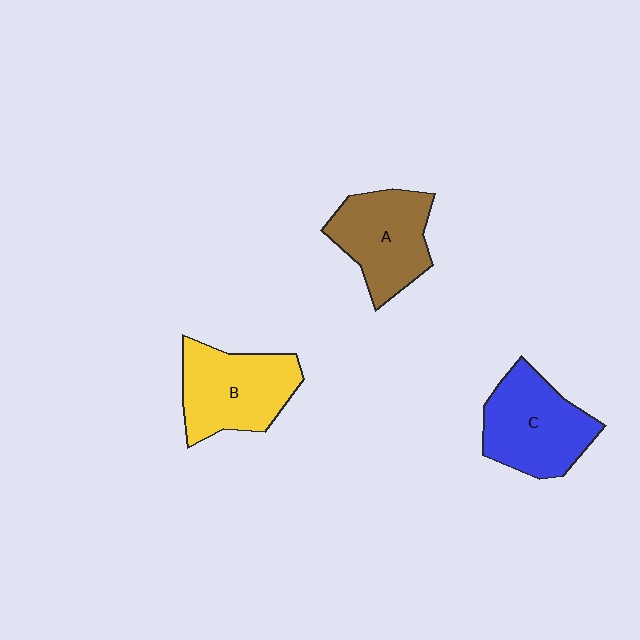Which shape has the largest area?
Shape C (blue).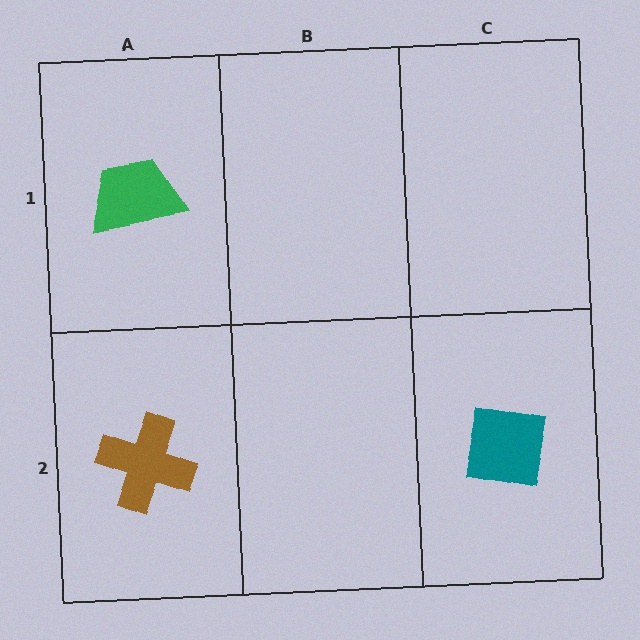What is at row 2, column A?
A brown cross.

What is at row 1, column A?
A green trapezoid.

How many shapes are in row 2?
2 shapes.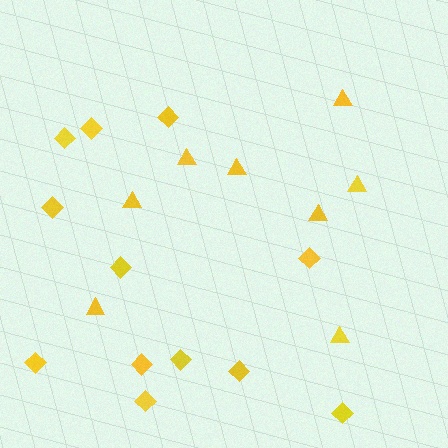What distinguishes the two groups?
There are 2 groups: one group of triangles (8) and one group of diamonds (12).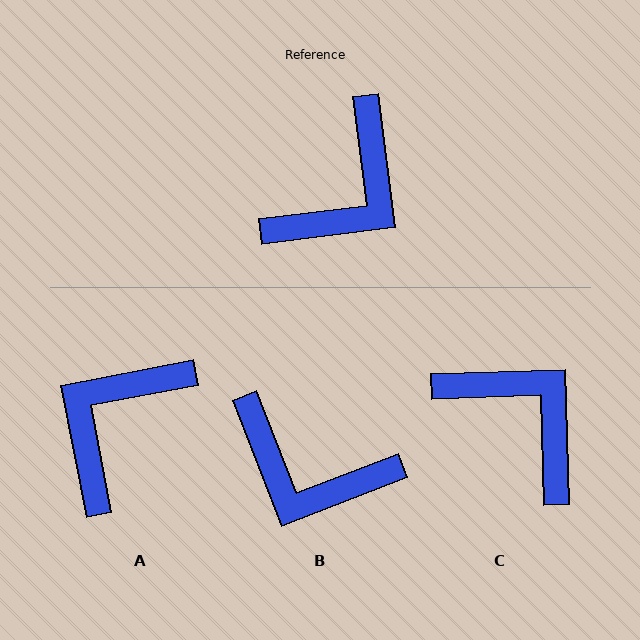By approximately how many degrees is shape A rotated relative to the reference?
Approximately 176 degrees clockwise.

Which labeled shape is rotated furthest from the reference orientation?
A, about 176 degrees away.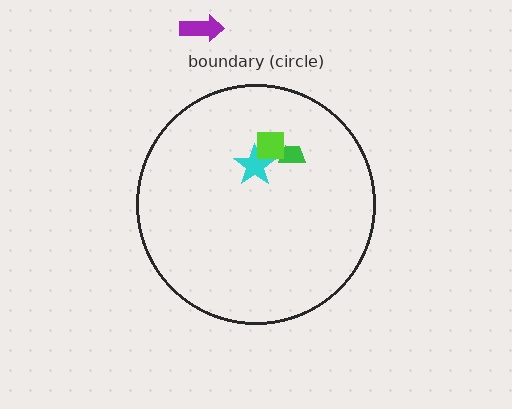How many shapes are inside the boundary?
3 inside, 1 outside.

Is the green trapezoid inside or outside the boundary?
Inside.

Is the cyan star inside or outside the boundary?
Inside.